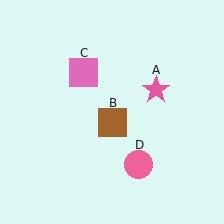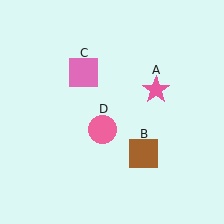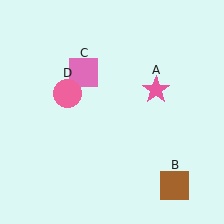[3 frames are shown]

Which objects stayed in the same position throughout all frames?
Pink star (object A) and pink square (object C) remained stationary.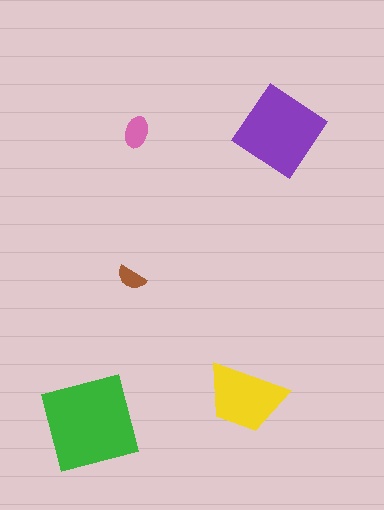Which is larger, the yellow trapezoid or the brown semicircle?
The yellow trapezoid.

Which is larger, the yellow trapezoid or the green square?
The green square.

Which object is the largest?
The green square.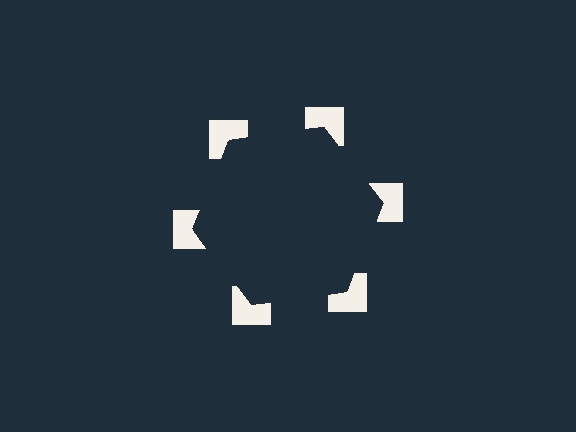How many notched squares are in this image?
There are 6 — one at each vertex of the illusory hexagon.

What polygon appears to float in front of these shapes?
An illusory hexagon — its edges are inferred from the aligned wedge cuts in the notched squares, not physically drawn.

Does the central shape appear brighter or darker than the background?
It typically appears slightly darker than the background, even though no actual brightness change is drawn.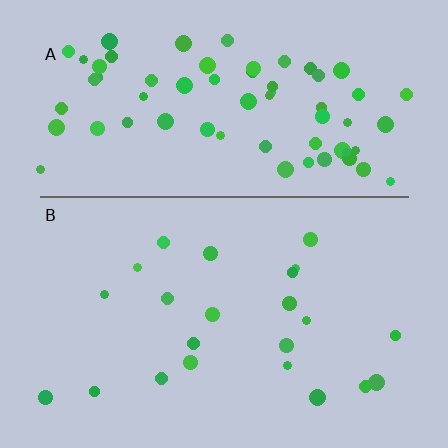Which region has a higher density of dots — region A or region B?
A (the top).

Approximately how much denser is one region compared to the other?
Approximately 3.0× — region A over region B.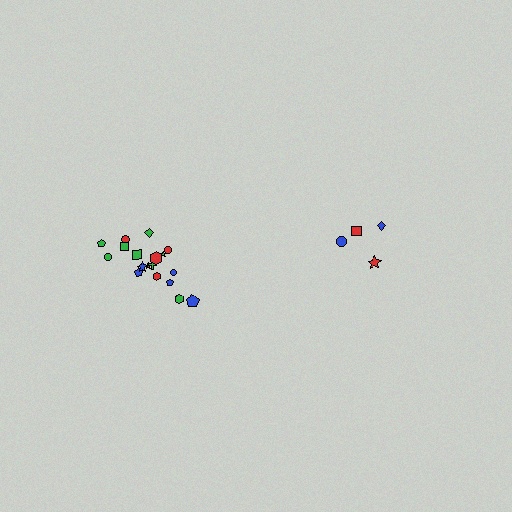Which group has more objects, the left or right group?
The left group.